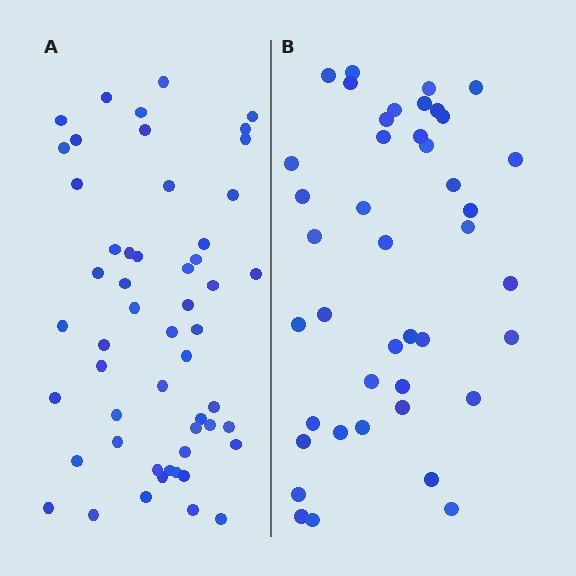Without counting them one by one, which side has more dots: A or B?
Region A (the left region) has more dots.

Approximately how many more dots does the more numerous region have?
Region A has roughly 12 or so more dots than region B.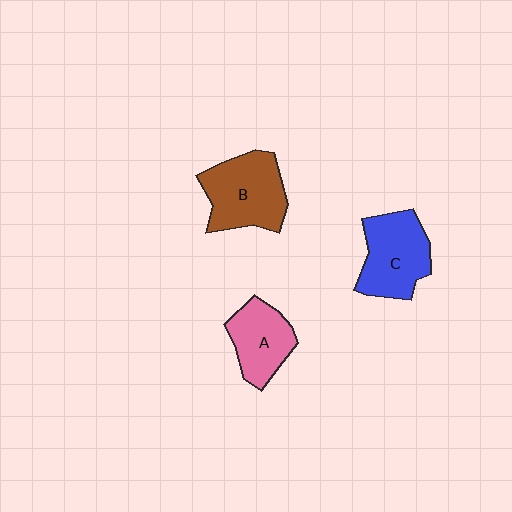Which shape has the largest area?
Shape B (brown).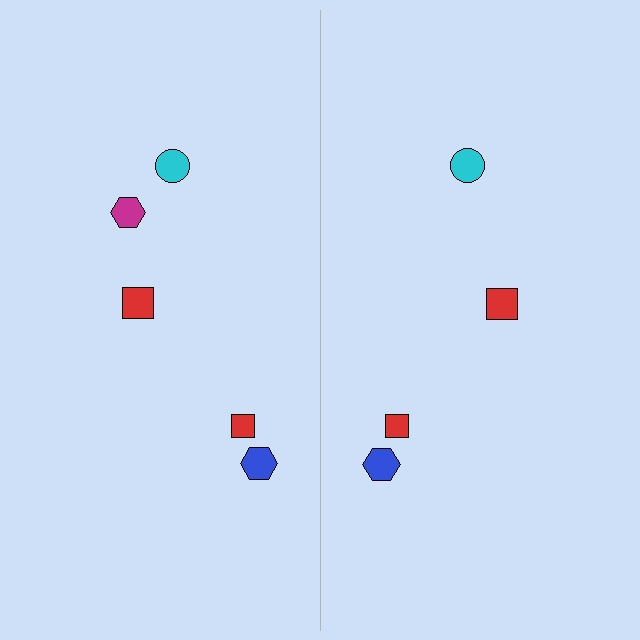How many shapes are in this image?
There are 9 shapes in this image.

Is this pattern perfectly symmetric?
No, the pattern is not perfectly symmetric. A magenta hexagon is missing from the right side.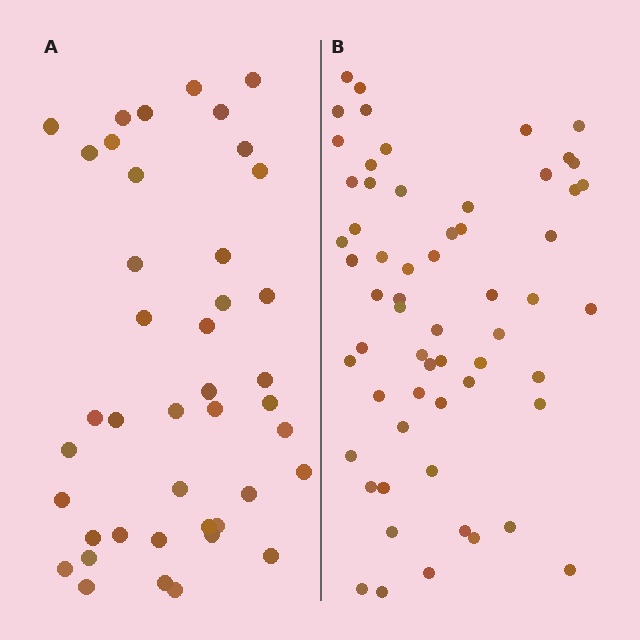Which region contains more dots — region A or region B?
Region B (the right region) has more dots.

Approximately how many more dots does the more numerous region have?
Region B has approximately 20 more dots than region A.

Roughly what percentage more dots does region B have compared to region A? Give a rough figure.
About 45% more.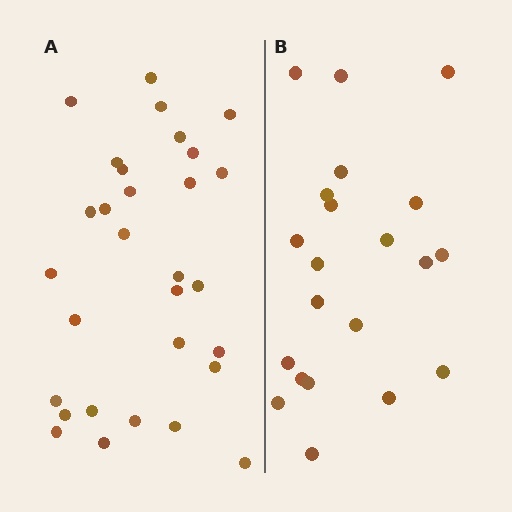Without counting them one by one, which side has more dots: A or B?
Region A (the left region) has more dots.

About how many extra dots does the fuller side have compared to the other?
Region A has roughly 8 or so more dots than region B.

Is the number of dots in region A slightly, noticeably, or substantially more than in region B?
Region A has noticeably more, but not dramatically so. The ratio is roughly 1.4 to 1.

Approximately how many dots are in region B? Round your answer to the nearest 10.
About 20 dots. (The exact count is 21, which rounds to 20.)